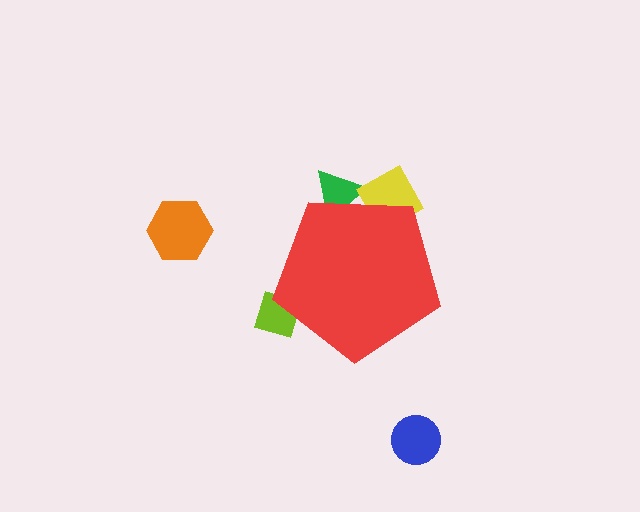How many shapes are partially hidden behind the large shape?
3 shapes are partially hidden.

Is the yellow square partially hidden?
Yes, the yellow square is partially hidden behind the red pentagon.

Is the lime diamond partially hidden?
Yes, the lime diamond is partially hidden behind the red pentagon.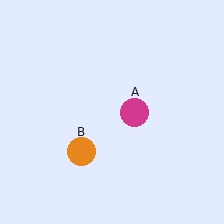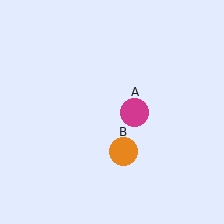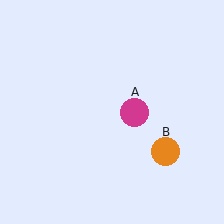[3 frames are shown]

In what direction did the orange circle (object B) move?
The orange circle (object B) moved right.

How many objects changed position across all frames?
1 object changed position: orange circle (object B).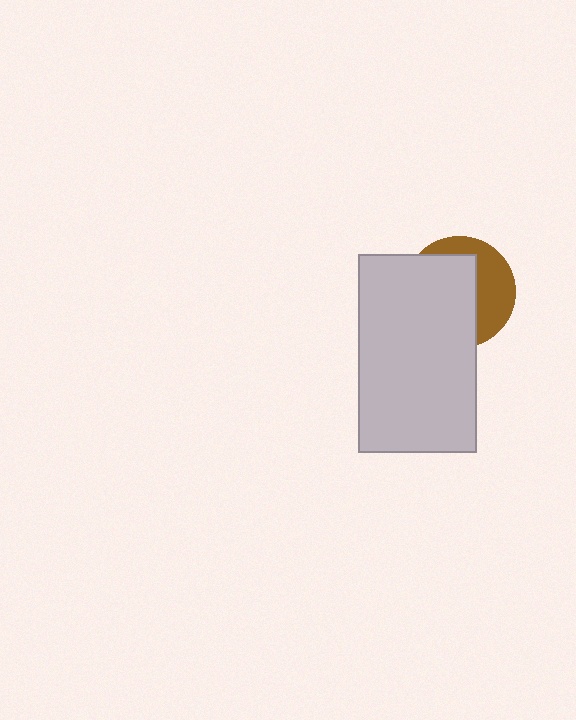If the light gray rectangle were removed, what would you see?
You would see the complete brown circle.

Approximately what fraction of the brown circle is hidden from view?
Roughly 62% of the brown circle is hidden behind the light gray rectangle.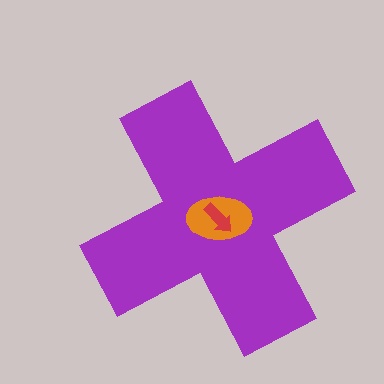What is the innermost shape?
The red arrow.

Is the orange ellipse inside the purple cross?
Yes.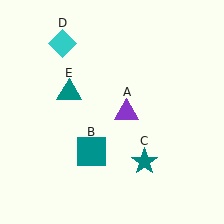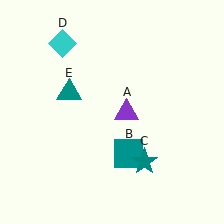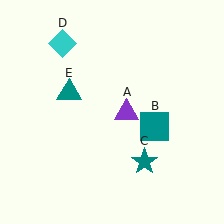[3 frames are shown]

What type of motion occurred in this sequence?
The teal square (object B) rotated counterclockwise around the center of the scene.